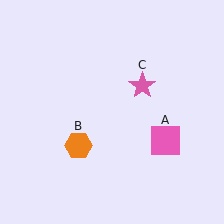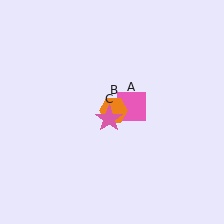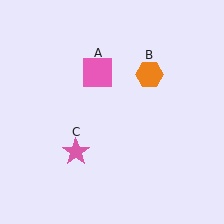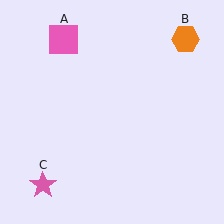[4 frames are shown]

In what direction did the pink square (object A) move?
The pink square (object A) moved up and to the left.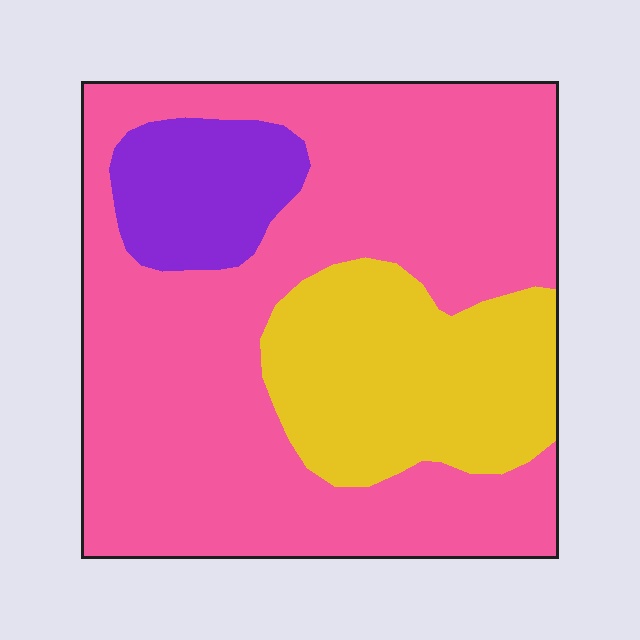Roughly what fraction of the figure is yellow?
Yellow covers 23% of the figure.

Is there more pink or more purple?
Pink.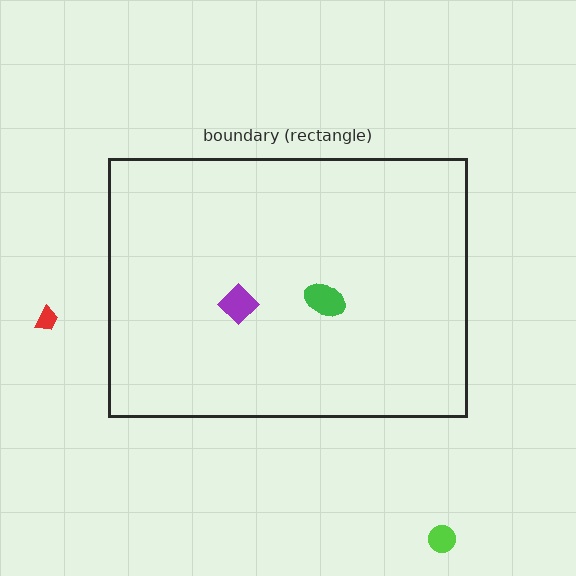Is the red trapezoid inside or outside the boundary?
Outside.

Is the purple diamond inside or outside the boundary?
Inside.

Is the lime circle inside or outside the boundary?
Outside.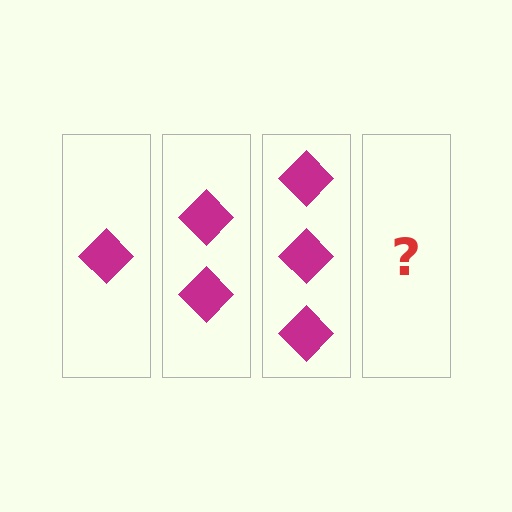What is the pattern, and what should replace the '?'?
The pattern is that each step adds one more diamond. The '?' should be 4 diamonds.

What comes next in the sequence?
The next element should be 4 diamonds.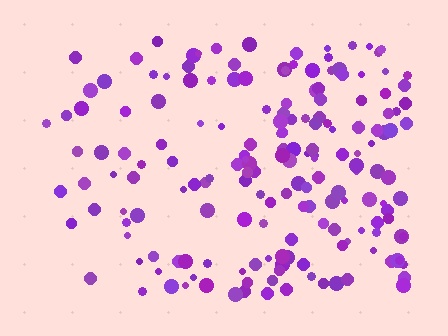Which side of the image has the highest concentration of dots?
The right.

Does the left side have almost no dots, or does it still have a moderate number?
Still a moderate number, just noticeably fewer than the right.